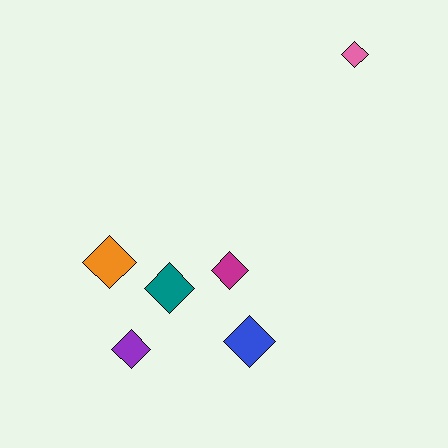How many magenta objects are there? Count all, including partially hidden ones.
There is 1 magenta object.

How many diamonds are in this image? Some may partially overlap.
There are 6 diamonds.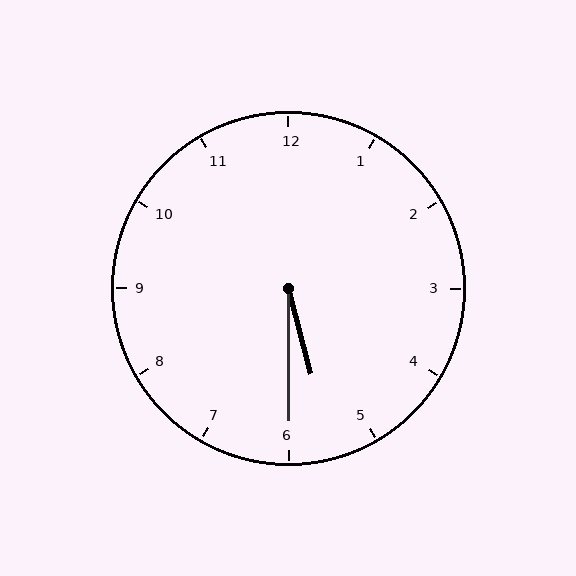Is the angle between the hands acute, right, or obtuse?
It is acute.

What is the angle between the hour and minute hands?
Approximately 15 degrees.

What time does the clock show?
5:30.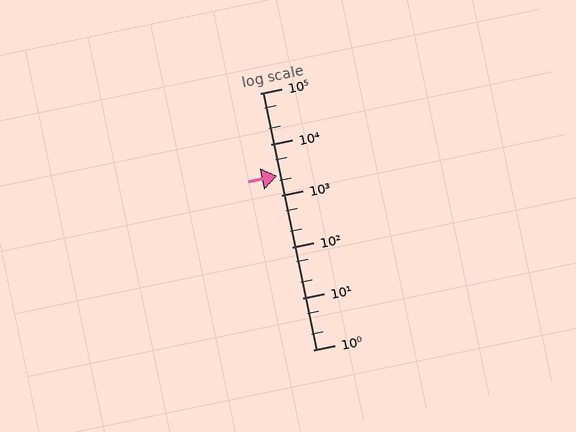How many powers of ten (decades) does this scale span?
The scale spans 5 decades, from 1 to 100000.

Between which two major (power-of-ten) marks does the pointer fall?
The pointer is between 1000 and 10000.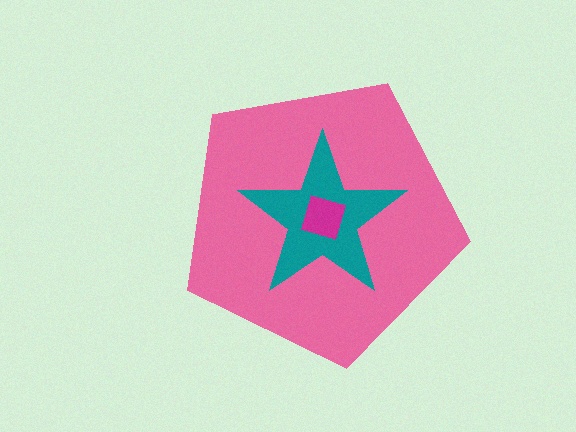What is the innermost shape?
The magenta diamond.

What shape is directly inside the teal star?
The magenta diamond.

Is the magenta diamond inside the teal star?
Yes.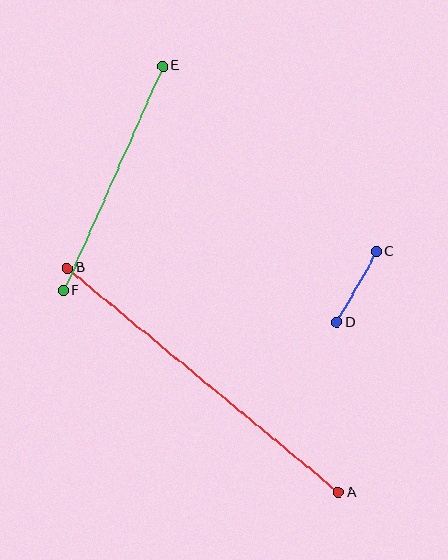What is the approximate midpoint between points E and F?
The midpoint is at approximately (113, 178) pixels.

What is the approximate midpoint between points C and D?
The midpoint is at approximately (357, 287) pixels.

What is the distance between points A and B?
The distance is approximately 352 pixels.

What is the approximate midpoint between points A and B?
The midpoint is at approximately (203, 380) pixels.